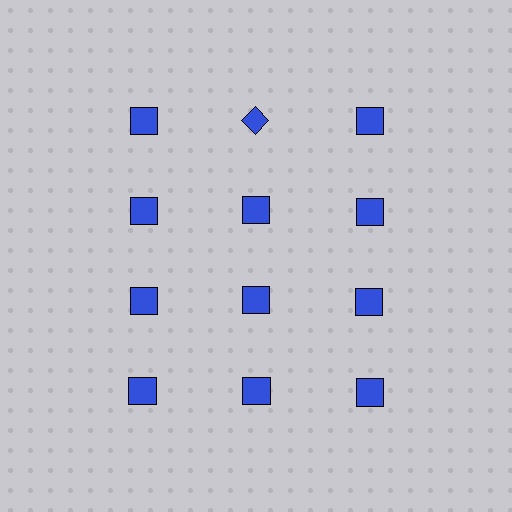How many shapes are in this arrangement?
There are 12 shapes arranged in a grid pattern.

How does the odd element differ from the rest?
It has a different shape: diamond instead of square.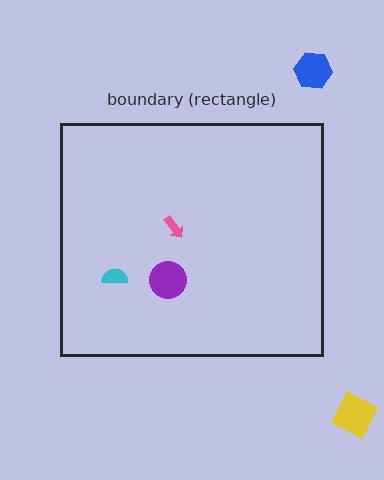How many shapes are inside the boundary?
3 inside, 2 outside.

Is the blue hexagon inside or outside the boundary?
Outside.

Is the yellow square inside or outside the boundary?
Outside.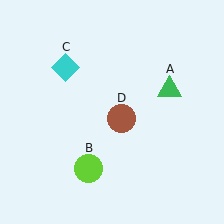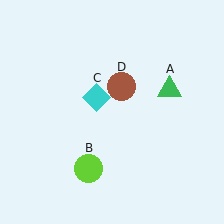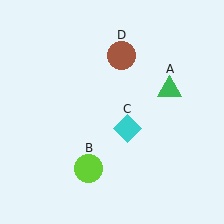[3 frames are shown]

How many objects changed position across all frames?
2 objects changed position: cyan diamond (object C), brown circle (object D).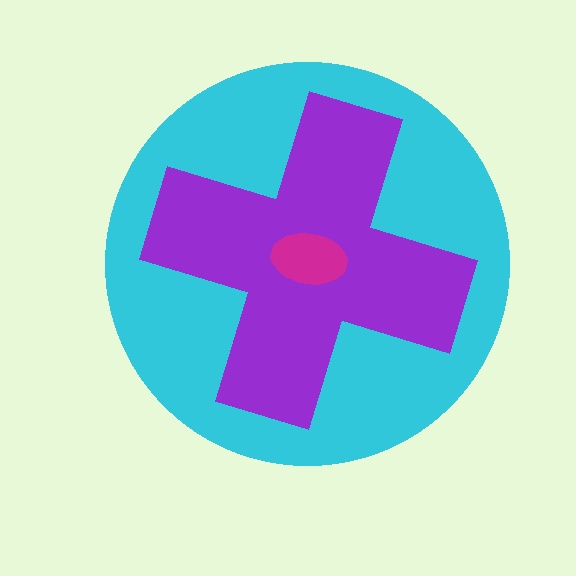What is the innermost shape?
The magenta ellipse.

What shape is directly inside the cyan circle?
The purple cross.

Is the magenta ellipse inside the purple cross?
Yes.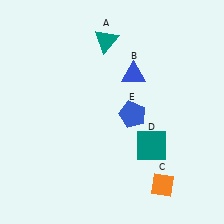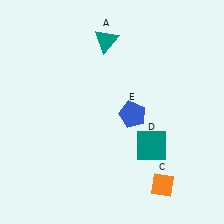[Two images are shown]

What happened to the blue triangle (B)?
The blue triangle (B) was removed in Image 2. It was in the top-right area of Image 1.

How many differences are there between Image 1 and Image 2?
There is 1 difference between the two images.